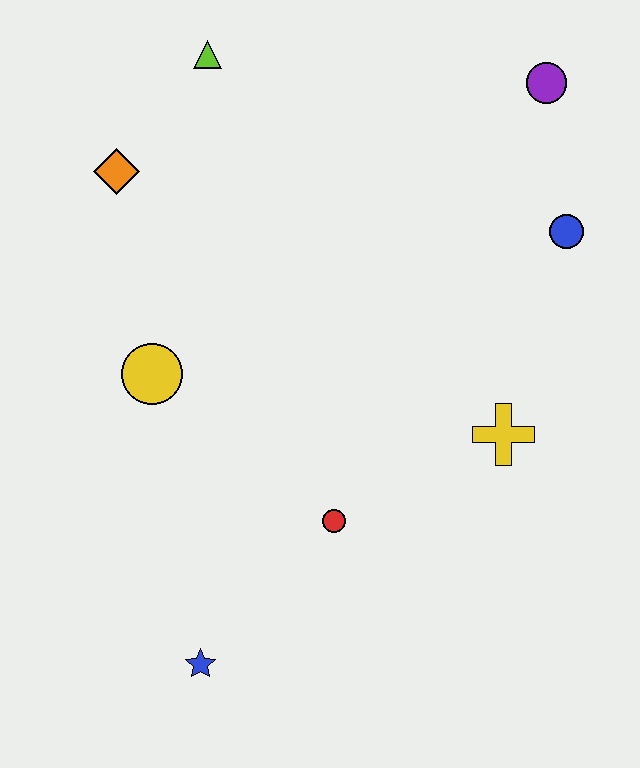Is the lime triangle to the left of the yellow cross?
Yes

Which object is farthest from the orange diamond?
The blue star is farthest from the orange diamond.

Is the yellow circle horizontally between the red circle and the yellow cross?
No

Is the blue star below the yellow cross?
Yes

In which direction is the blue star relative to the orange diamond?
The blue star is below the orange diamond.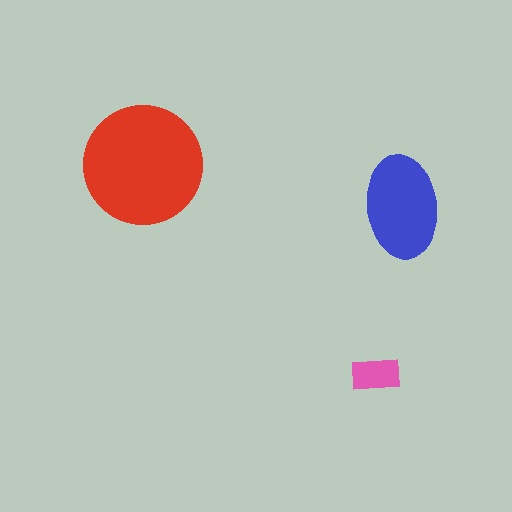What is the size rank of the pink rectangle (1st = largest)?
3rd.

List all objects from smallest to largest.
The pink rectangle, the blue ellipse, the red circle.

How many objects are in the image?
There are 3 objects in the image.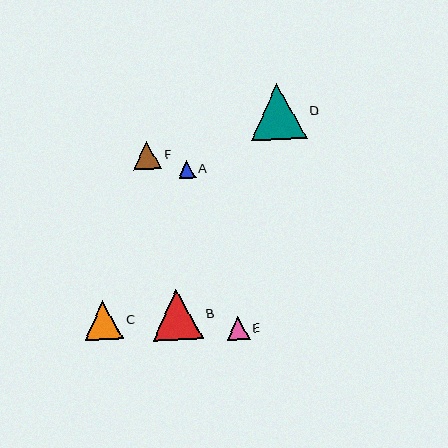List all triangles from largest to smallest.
From largest to smallest: D, B, C, F, E, A.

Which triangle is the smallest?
Triangle A is the smallest with a size of approximately 17 pixels.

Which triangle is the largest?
Triangle D is the largest with a size of approximately 56 pixels.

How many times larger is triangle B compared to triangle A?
Triangle B is approximately 2.9 times the size of triangle A.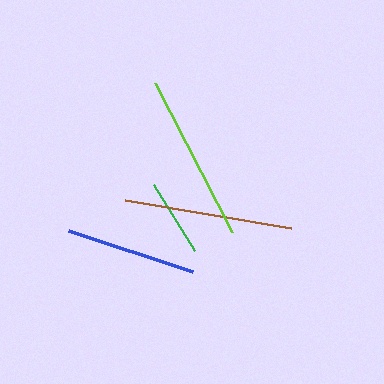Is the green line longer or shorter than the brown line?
The brown line is longer than the green line.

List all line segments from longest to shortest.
From longest to shortest: brown, lime, blue, green.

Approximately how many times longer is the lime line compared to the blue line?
The lime line is approximately 1.3 times the length of the blue line.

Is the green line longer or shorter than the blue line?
The blue line is longer than the green line.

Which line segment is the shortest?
The green line is the shortest at approximately 78 pixels.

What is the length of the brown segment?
The brown segment is approximately 169 pixels long.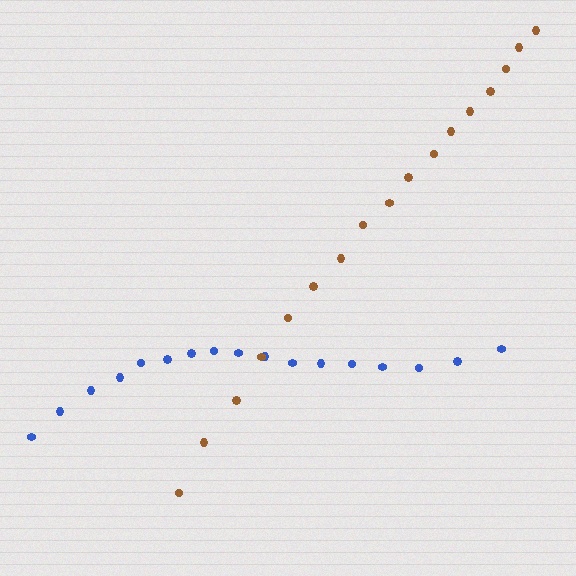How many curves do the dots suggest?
There are 2 distinct paths.